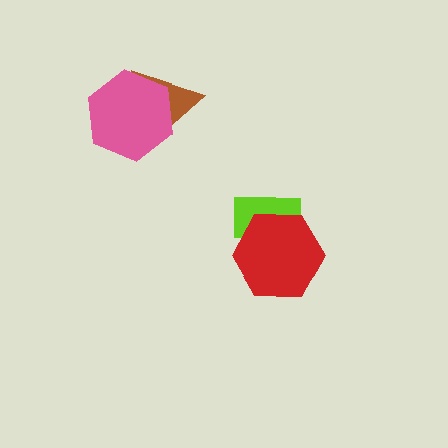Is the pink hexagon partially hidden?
No, no other shape covers it.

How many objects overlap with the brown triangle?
1 object overlaps with the brown triangle.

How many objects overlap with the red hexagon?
1 object overlaps with the red hexagon.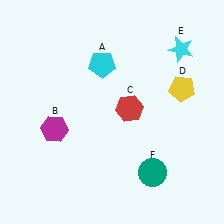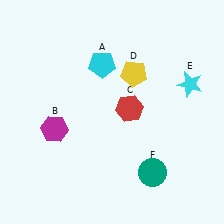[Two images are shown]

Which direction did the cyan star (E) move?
The cyan star (E) moved down.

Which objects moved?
The objects that moved are: the yellow pentagon (D), the cyan star (E).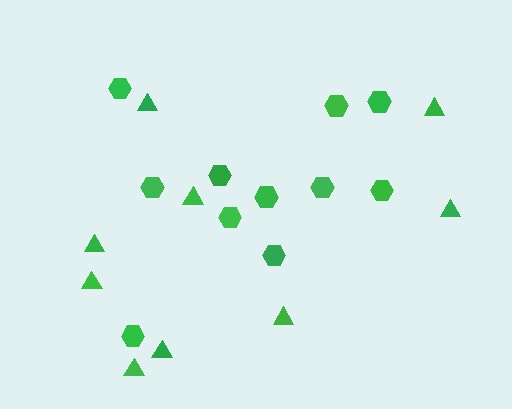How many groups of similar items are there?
There are 2 groups: one group of hexagons (11) and one group of triangles (9).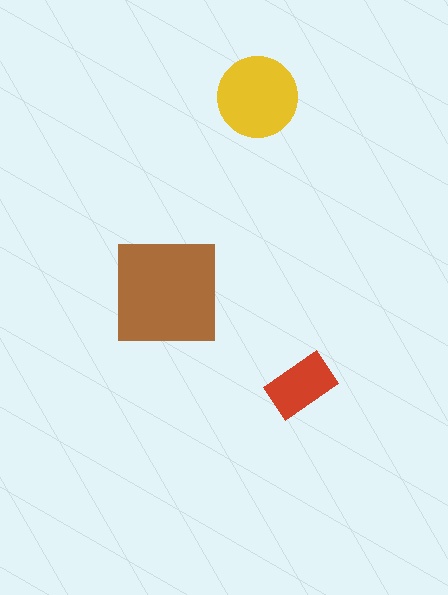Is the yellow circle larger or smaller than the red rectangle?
Larger.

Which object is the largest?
The brown square.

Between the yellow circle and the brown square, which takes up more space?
The brown square.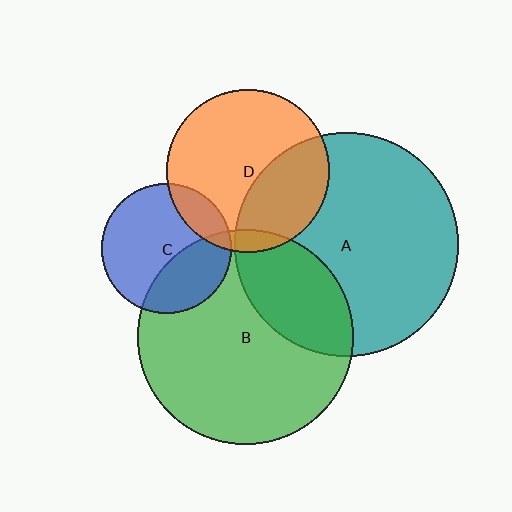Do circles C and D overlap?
Yes.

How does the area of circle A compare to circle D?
Approximately 1.9 times.